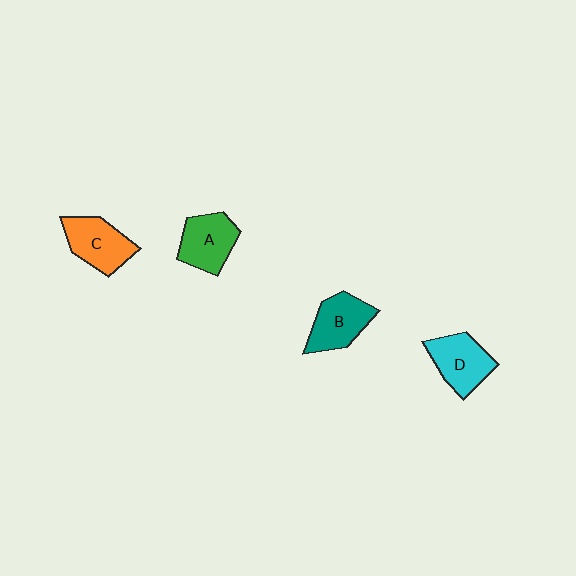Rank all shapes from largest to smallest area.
From largest to smallest: C (orange), D (cyan), B (teal), A (green).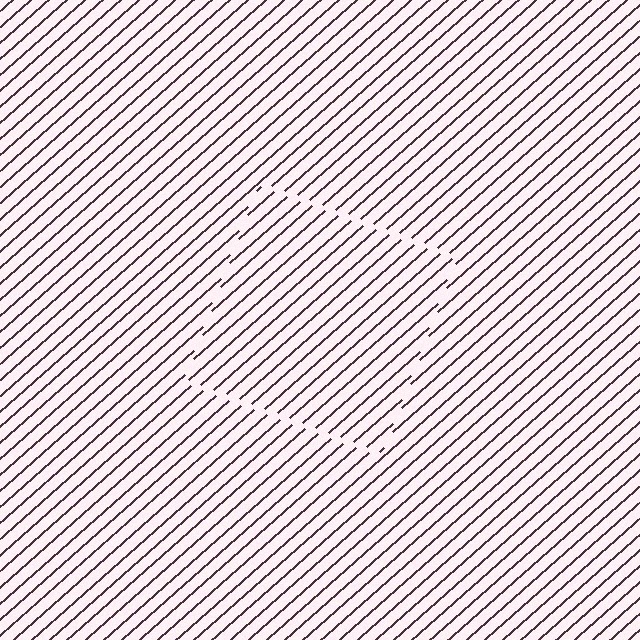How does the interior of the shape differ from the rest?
The interior of the shape contains the same grating, shifted by half a period — the contour is defined by the phase discontinuity where line-ends from the inner and outer gratings abut.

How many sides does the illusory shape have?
4 sides — the line-ends trace a square.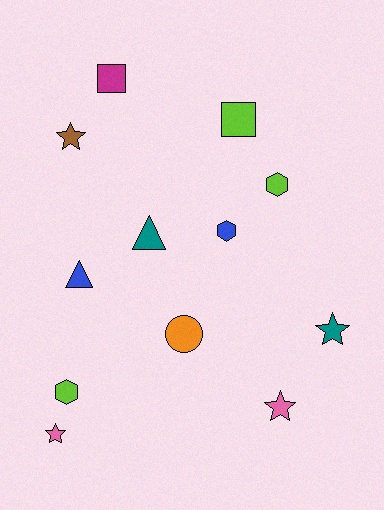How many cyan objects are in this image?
There are no cyan objects.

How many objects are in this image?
There are 12 objects.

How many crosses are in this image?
There are no crosses.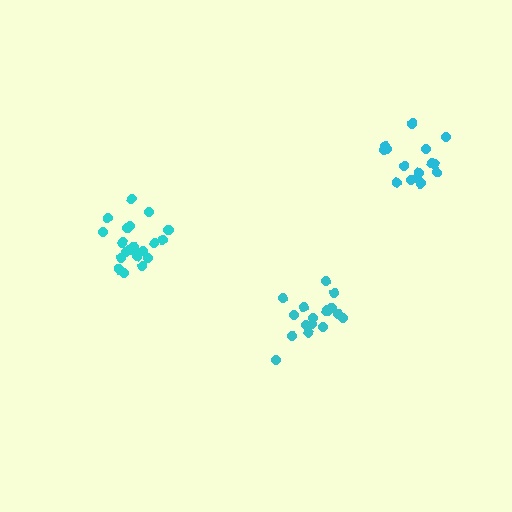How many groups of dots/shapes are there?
There are 3 groups.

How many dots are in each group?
Group 1: 15 dots, Group 2: 20 dots, Group 3: 16 dots (51 total).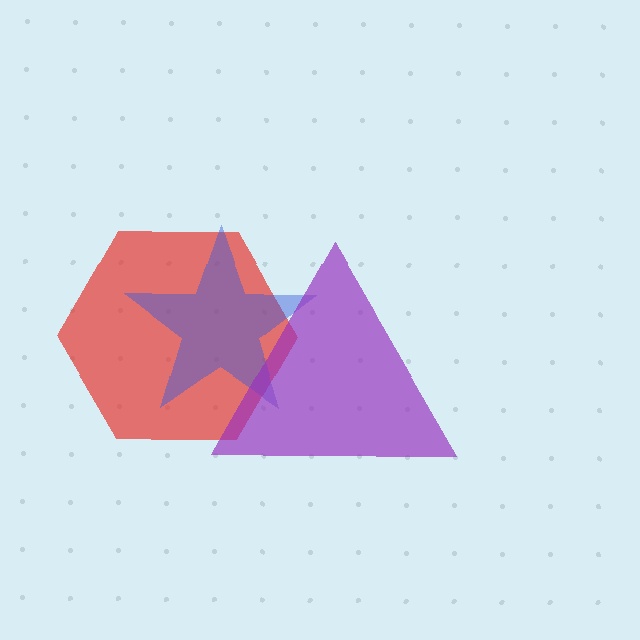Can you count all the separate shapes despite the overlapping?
Yes, there are 3 separate shapes.